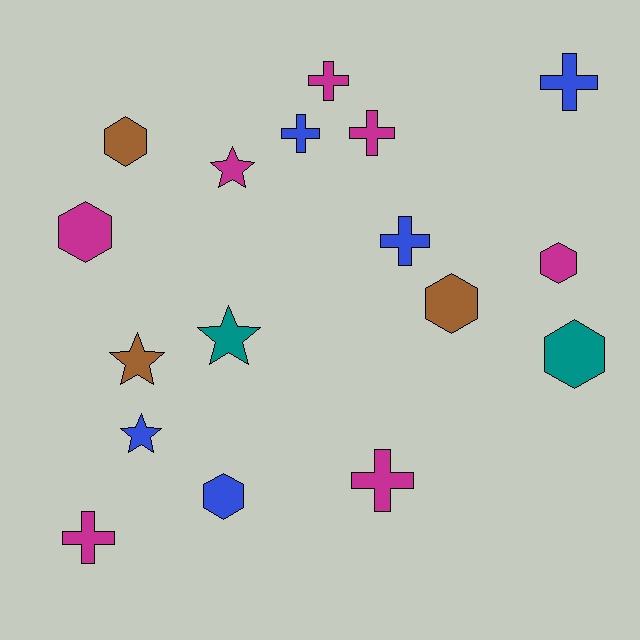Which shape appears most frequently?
Cross, with 7 objects.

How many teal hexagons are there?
There is 1 teal hexagon.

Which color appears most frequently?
Magenta, with 7 objects.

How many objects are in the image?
There are 17 objects.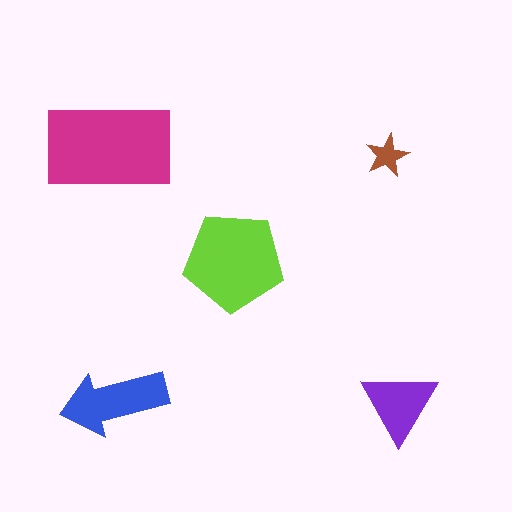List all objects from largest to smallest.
The magenta rectangle, the lime pentagon, the blue arrow, the purple triangle, the brown star.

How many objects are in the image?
There are 5 objects in the image.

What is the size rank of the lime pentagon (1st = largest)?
2nd.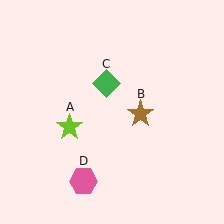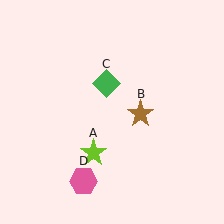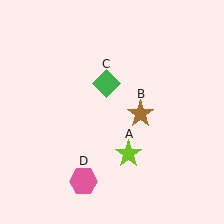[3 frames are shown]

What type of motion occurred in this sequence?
The lime star (object A) rotated counterclockwise around the center of the scene.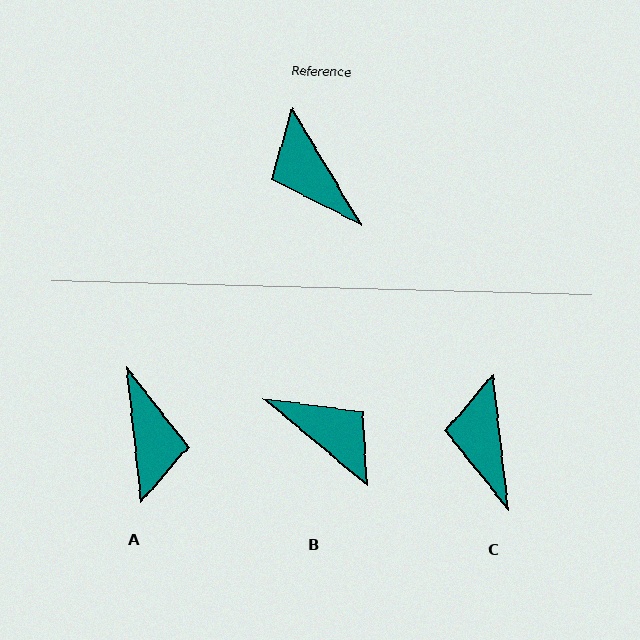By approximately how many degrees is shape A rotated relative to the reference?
Approximately 155 degrees counter-clockwise.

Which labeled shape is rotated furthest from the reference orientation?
B, about 161 degrees away.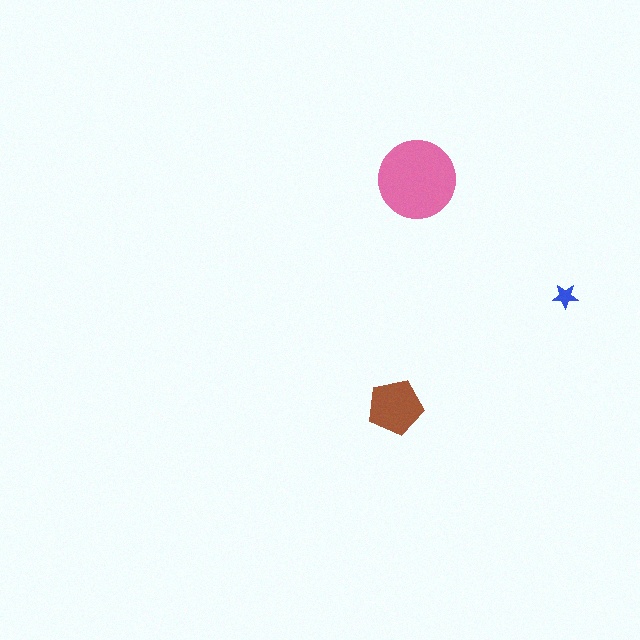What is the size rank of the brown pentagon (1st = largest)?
2nd.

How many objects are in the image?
There are 3 objects in the image.